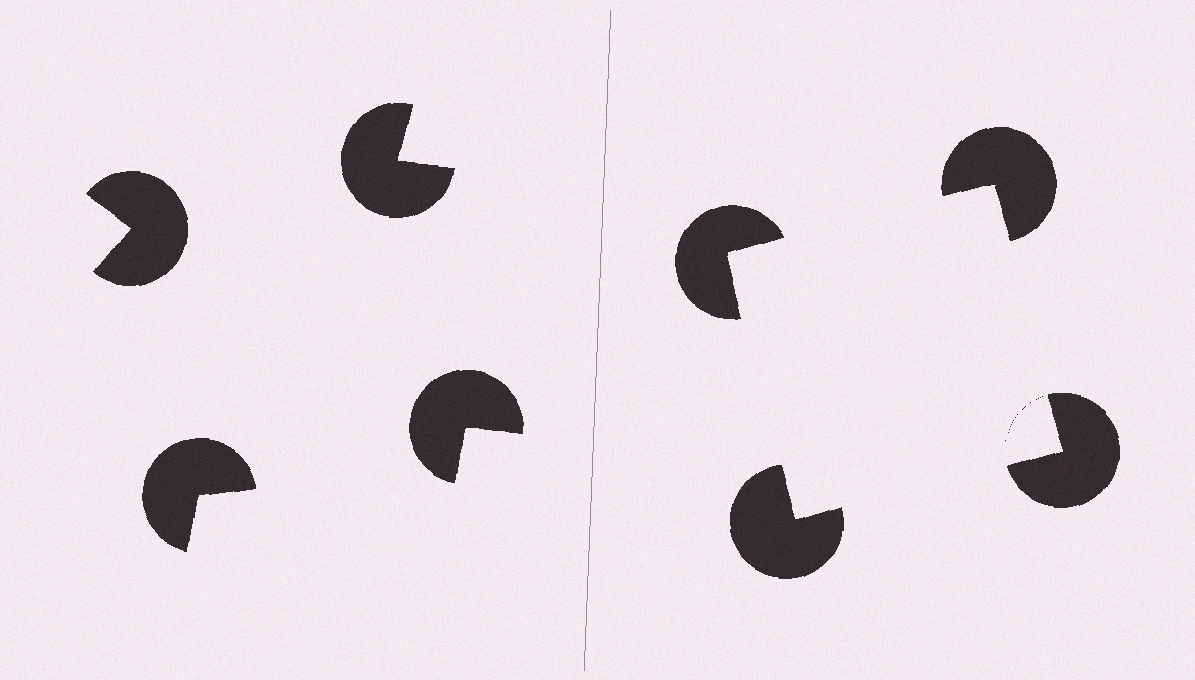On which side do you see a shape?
An illusory square appears on the right side. On the left side the wedge cuts are rotated, so no coherent shape forms.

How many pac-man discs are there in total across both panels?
8 — 4 on each side.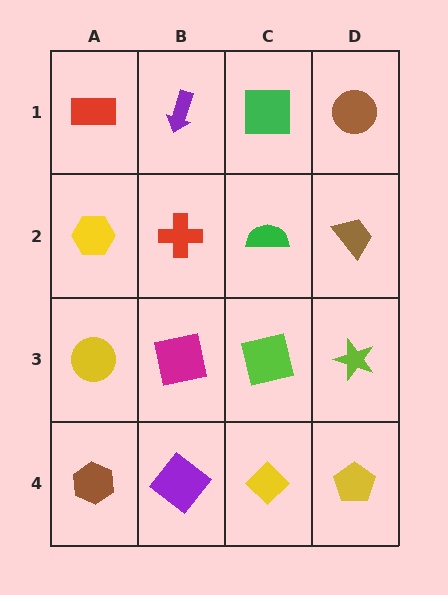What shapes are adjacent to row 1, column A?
A yellow hexagon (row 2, column A), a purple arrow (row 1, column B).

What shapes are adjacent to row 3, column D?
A brown trapezoid (row 2, column D), a yellow pentagon (row 4, column D), a lime square (row 3, column C).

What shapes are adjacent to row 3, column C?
A green semicircle (row 2, column C), a yellow diamond (row 4, column C), a magenta square (row 3, column B), a lime star (row 3, column D).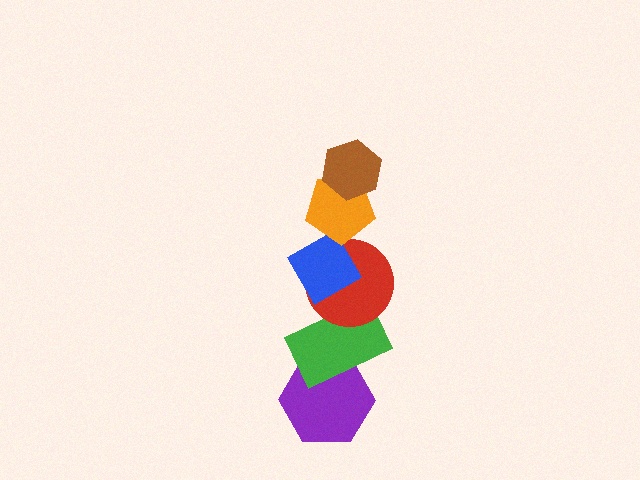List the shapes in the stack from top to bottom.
From top to bottom: the brown hexagon, the orange pentagon, the blue diamond, the red circle, the green rectangle, the purple hexagon.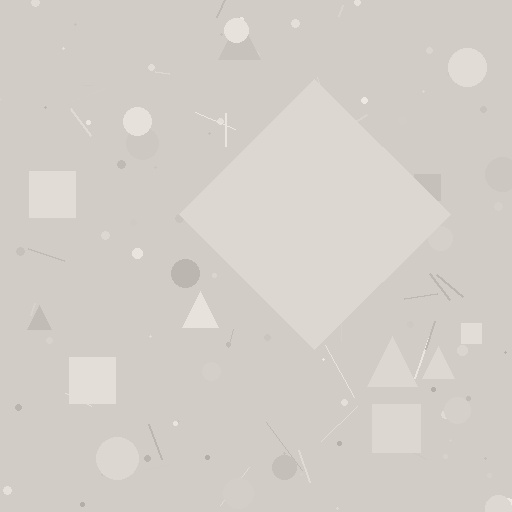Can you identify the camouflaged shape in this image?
The camouflaged shape is a diamond.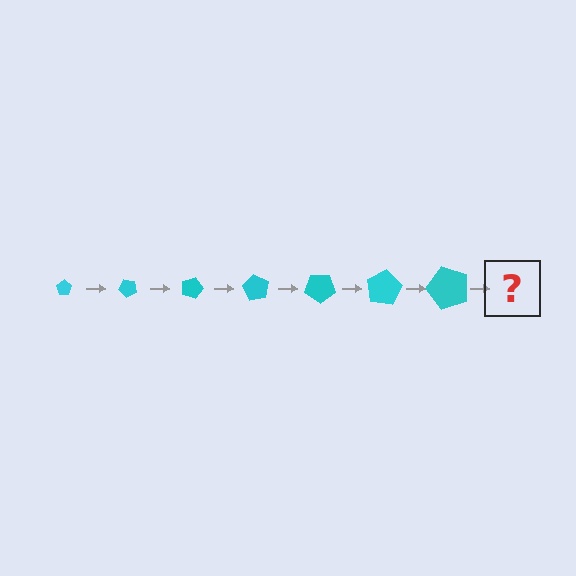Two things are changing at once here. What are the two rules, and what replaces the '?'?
The two rules are that the pentagon grows larger each step and it rotates 45 degrees each step. The '?' should be a pentagon, larger than the previous one and rotated 315 degrees from the start.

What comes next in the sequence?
The next element should be a pentagon, larger than the previous one and rotated 315 degrees from the start.